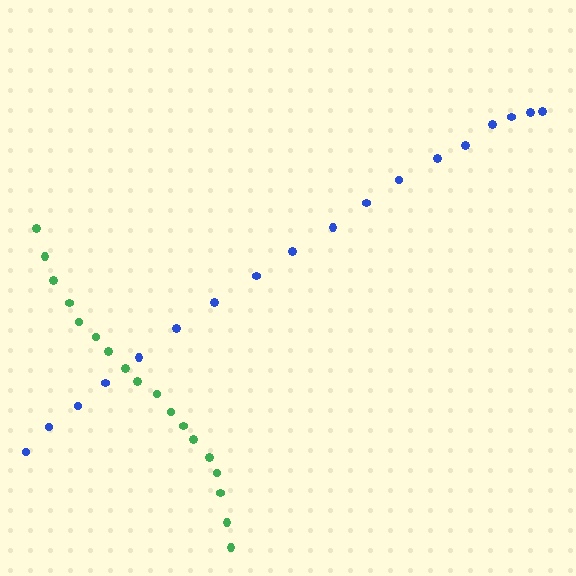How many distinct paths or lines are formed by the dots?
There are 2 distinct paths.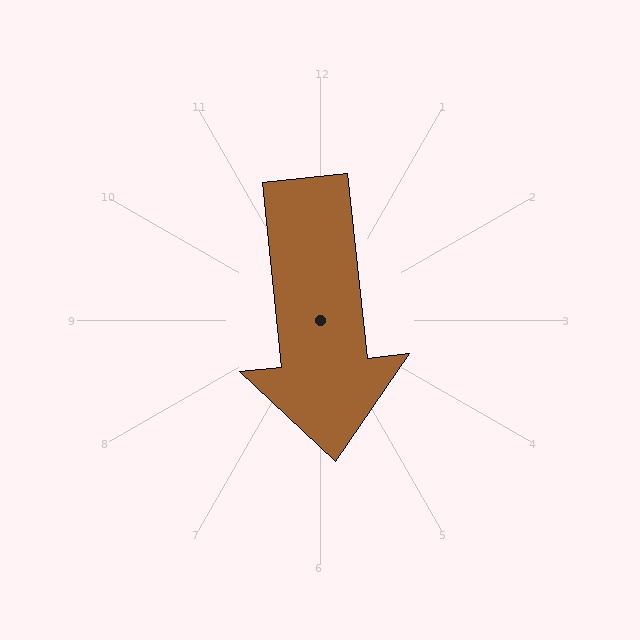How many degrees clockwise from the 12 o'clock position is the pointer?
Approximately 174 degrees.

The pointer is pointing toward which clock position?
Roughly 6 o'clock.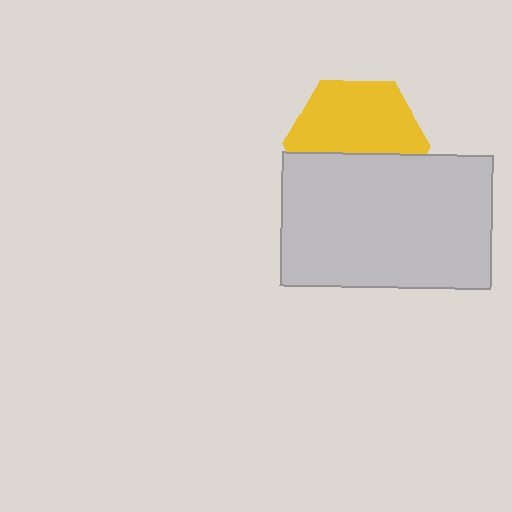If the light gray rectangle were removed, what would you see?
You would see the complete yellow hexagon.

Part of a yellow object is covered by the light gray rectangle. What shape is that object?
It is a hexagon.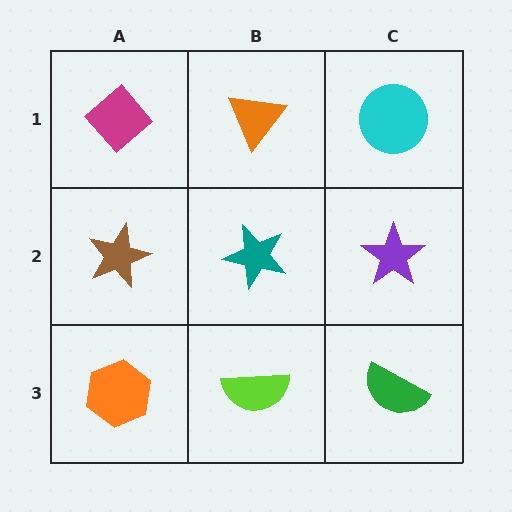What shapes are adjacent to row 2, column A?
A magenta diamond (row 1, column A), an orange hexagon (row 3, column A), a teal star (row 2, column B).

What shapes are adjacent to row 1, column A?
A brown star (row 2, column A), an orange triangle (row 1, column B).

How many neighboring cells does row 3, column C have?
2.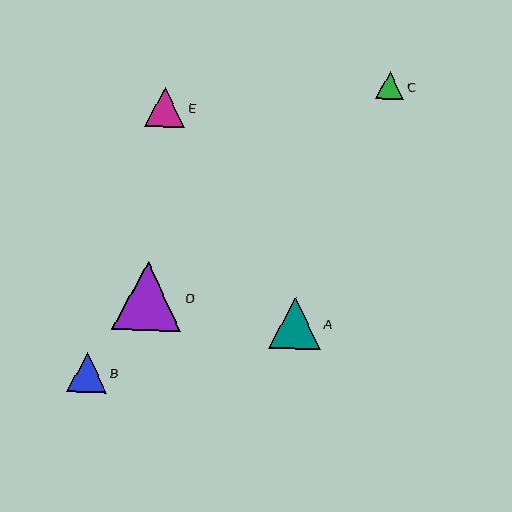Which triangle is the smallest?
Triangle C is the smallest with a size of approximately 28 pixels.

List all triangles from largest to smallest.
From largest to smallest: D, A, E, B, C.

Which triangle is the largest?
Triangle D is the largest with a size of approximately 69 pixels.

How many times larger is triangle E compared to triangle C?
Triangle E is approximately 1.5 times the size of triangle C.